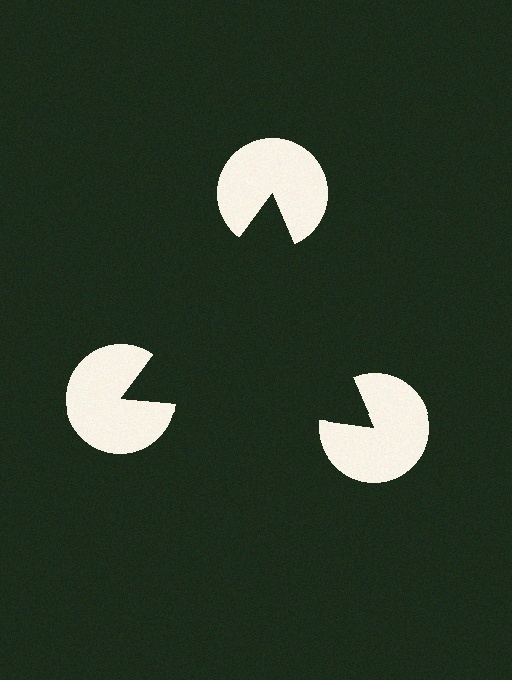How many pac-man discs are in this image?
There are 3 — one at each vertex of the illusory triangle.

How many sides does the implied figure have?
3 sides.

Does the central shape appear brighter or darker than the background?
It typically appears slightly darker than the background, even though no actual brightness change is drawn.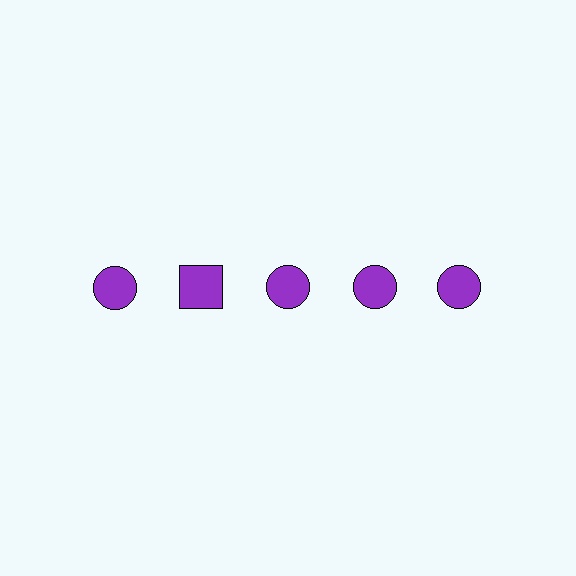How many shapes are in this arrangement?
There are 5 shapes arranged in a grid pattern.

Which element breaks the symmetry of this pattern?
The purple square in the top row, second from left column breaks the symmetry. All other shapes are purple circles.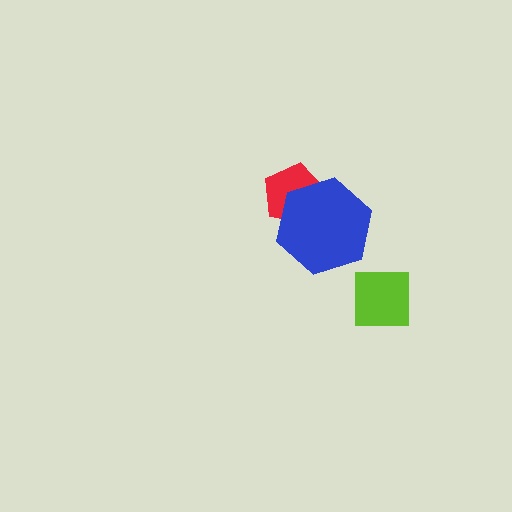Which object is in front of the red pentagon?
The blue hexagon is in front of the red pentagon.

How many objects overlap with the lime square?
0 objects overlap with the lime square.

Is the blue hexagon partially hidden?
No, no other shape covers it.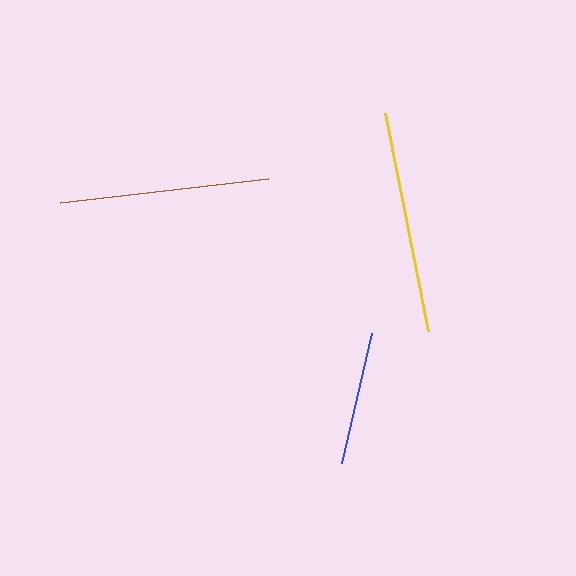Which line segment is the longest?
The yellow line is the longest at approximately 222 pixels.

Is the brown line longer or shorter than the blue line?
The brown line is longer than the blue line.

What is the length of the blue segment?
The blue segment is approximately 134 pixels long.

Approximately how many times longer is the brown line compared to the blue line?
The brown line is approximately 1.6 times the length of the blue line.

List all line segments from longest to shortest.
From longest to shortest: yellow, brown, blue.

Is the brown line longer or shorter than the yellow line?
The yellow line is longer than the brown line.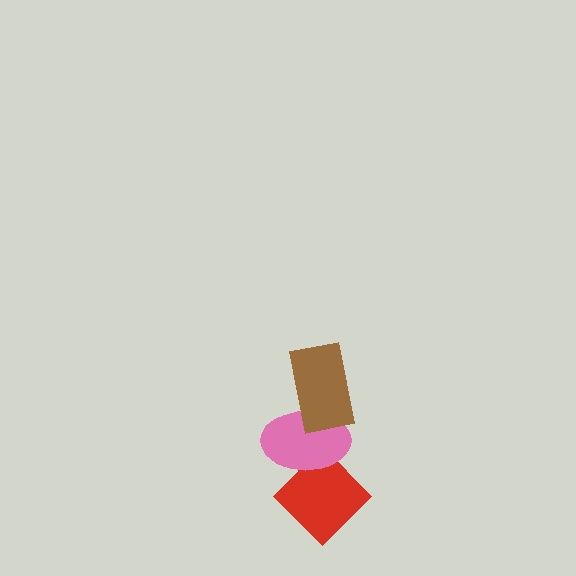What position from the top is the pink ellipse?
The pink ellipse is 2nd from the top.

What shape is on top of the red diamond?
The pink ellipse is on top of the red diamond.